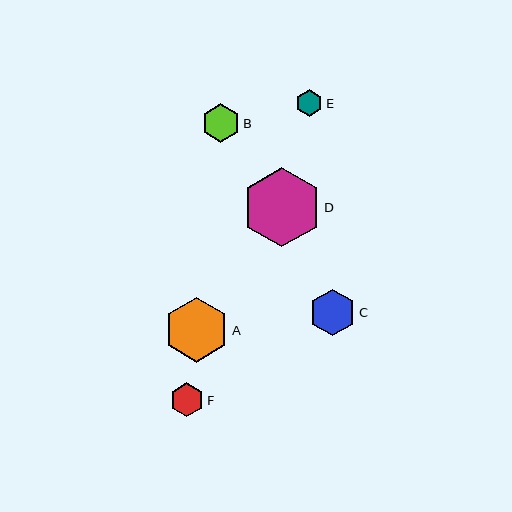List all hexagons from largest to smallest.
From largest to smallest: D, A, C, B, F, E.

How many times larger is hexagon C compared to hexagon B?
Hexagon C is approximately 1.2 times the size of hexagon B.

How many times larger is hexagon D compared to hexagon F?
Hexagon D is approximately 2.3 times the size of hexagon F.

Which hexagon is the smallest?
Hexagon E is the smallest with a size of approximately 27 pixels.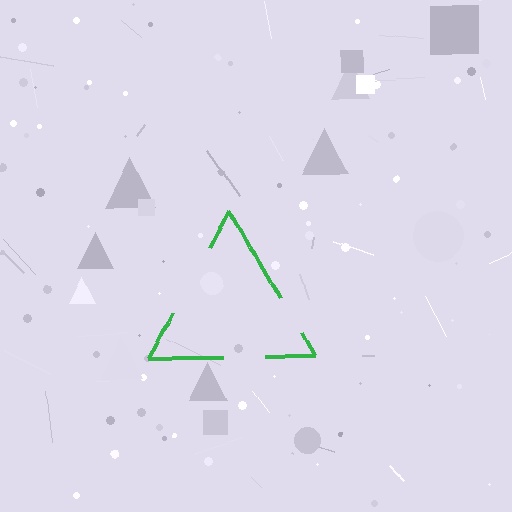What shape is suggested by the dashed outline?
The dashed outline suggests a triangle.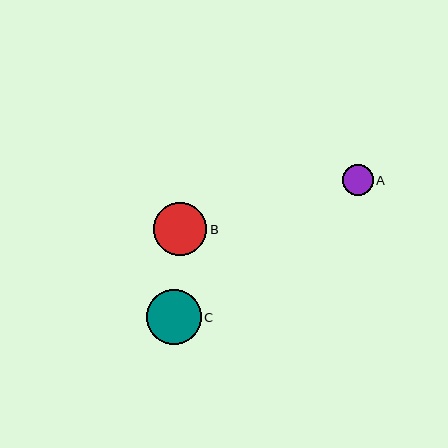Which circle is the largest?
Circle C is the largest with a size of approximately 55 pixels.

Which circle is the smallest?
Circle A is the smallest with a size of approximately 31 pixels.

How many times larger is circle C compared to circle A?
Circle C is approximately 1.8 times the size of circle A.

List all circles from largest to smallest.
From largest to smallest: C, B, A.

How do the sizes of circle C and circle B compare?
Circle C and circle B are approximately the same size.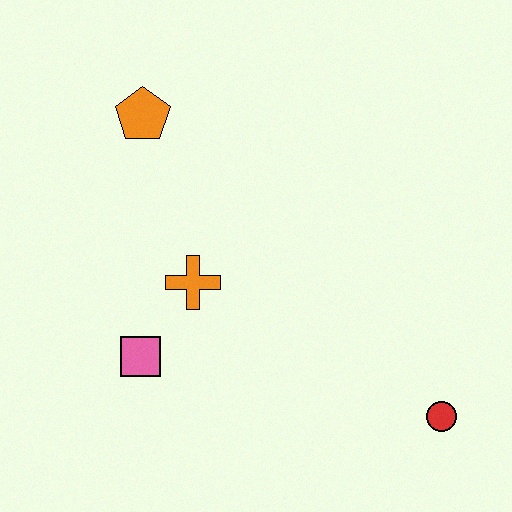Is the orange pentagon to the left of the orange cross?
Yes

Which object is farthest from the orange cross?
The red circle is farthest from the orange cross.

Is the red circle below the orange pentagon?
Yes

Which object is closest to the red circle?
The orange cross is closest to the red circle.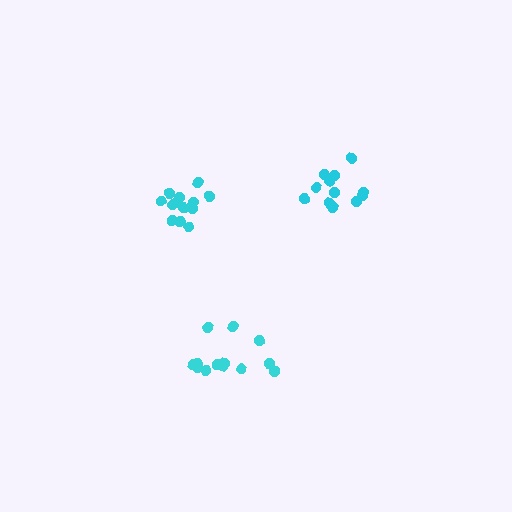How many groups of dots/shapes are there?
There are 3 groups.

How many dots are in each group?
Group 1: 13 dots, Group 2: 12 dots, Group 3: 13 dots (38 total).